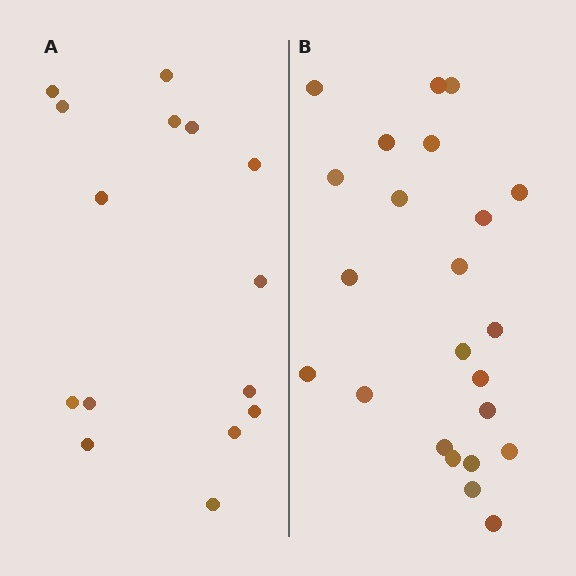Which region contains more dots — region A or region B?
Region B (the right region) has more dots.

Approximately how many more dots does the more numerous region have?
Region B has roughly 8 or so more dots than region A.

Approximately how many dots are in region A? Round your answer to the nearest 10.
About 20 dots. (The exact count is 15, which rounds to 20.)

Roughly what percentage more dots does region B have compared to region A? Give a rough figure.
About 55% more.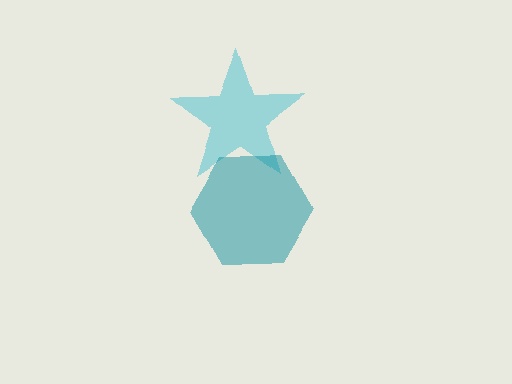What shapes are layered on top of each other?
The layered shapes are: a cyan star, a teal hexagon.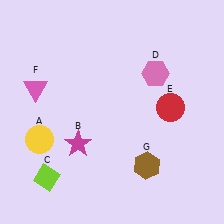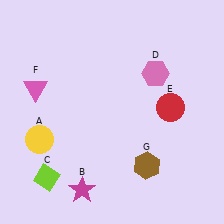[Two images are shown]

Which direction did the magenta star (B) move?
The magenta star (B) moved down.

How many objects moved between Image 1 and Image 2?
1 object moved between the two images.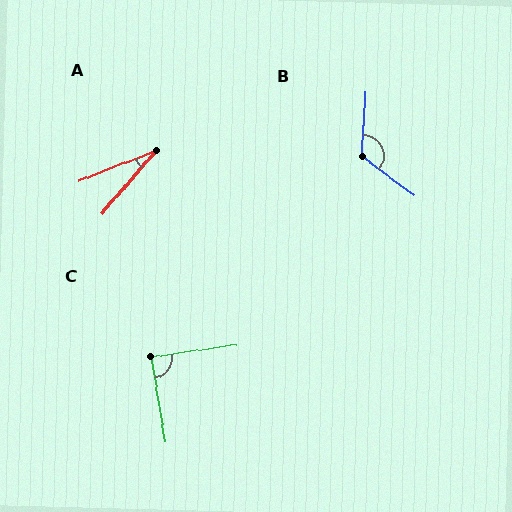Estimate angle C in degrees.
Approximately 88 degrees.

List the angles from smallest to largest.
A (28°), C (88°), B (123°).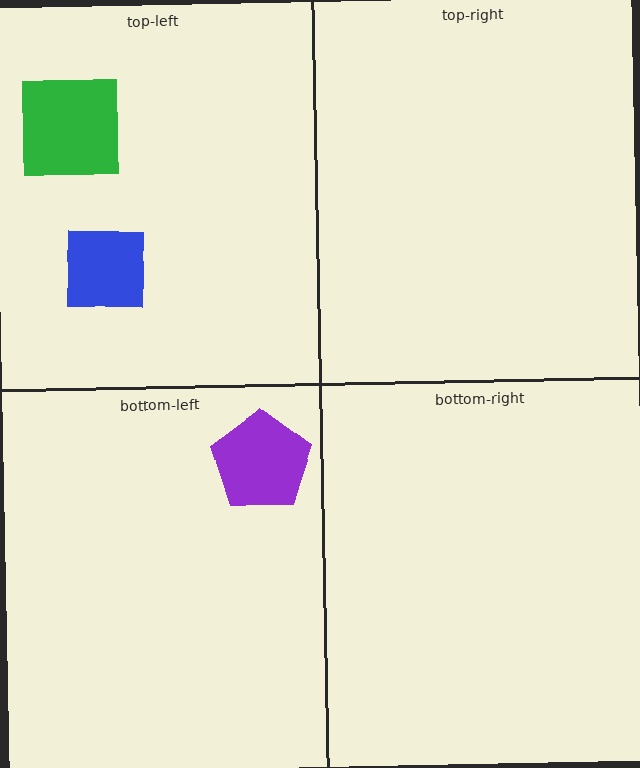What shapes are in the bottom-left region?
The purple pentagon.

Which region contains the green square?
The top-left region.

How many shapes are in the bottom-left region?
1.